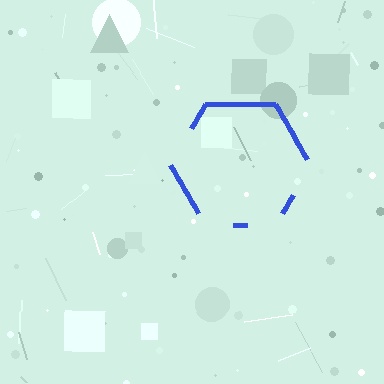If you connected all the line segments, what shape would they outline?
They would outline a hexagon.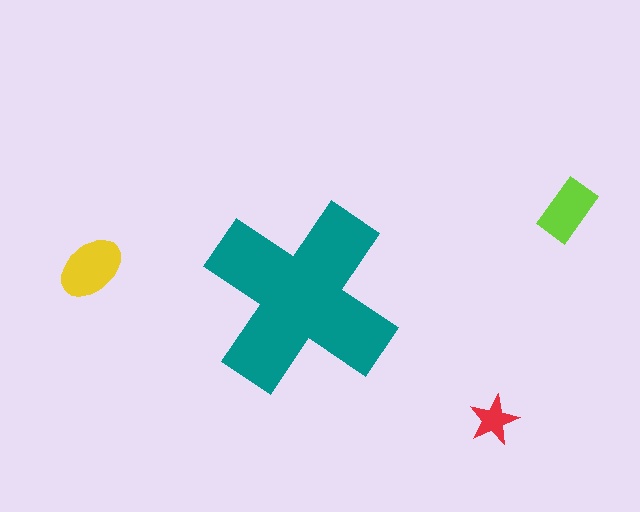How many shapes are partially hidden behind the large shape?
0 shapes are partially hidden.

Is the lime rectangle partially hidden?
No, the lime rectangle is fully visible.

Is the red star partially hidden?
No, the red star is fully visible.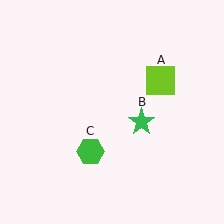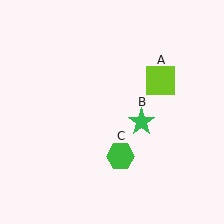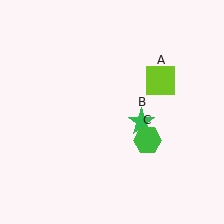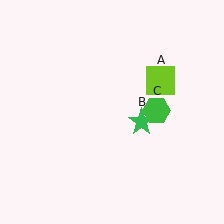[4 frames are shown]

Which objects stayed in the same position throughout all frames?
Lime square (object A) and green star (object B) remained stationary.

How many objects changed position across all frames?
1 object changed position: green hexagon (object C).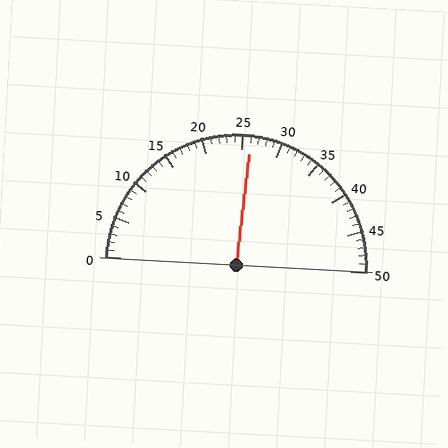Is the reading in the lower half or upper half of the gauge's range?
The reading is in the upper half of the range (0 to 50).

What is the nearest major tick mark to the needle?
The nearest major tick mark is 25.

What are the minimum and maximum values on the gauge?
The gauge ranges from 0 to 50.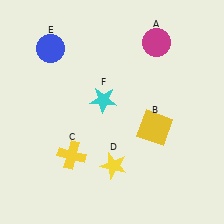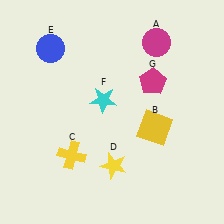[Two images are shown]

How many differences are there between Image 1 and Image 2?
There is 1 difference between the two images.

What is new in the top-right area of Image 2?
A magenta pentagon (G) was added in the top-right area of Image 2.